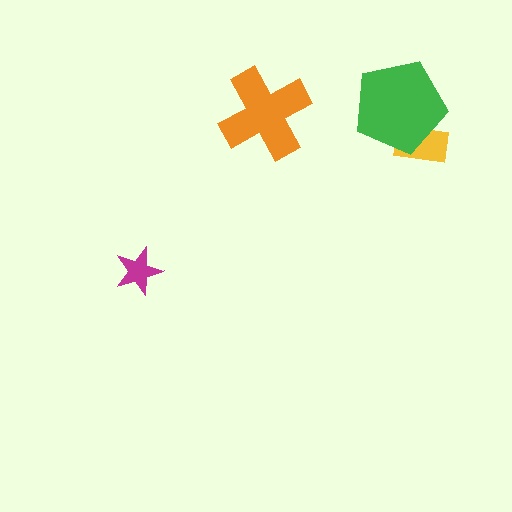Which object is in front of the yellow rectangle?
The green pentagon is in front of the yellow rectangle.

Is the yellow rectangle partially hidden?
Yes, it is partially covered by another shape.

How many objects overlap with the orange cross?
0 objects overlap with the orange cross.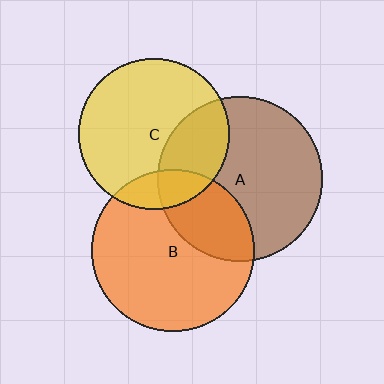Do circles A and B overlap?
Yes.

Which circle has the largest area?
Circle A (brown).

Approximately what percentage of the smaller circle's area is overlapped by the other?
Approximately 30%.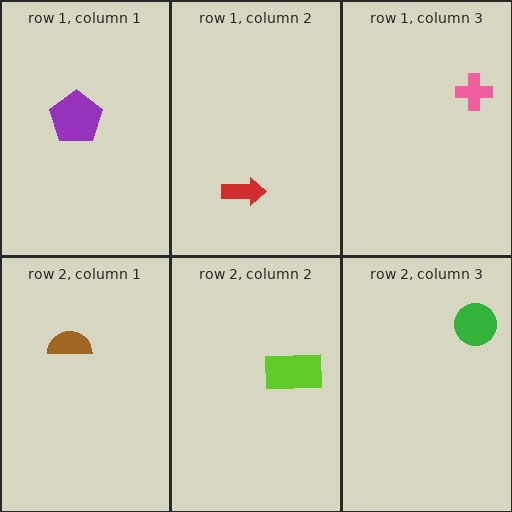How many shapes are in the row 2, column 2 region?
1.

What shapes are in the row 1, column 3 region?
The pink cross.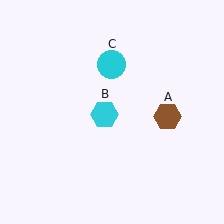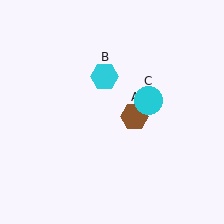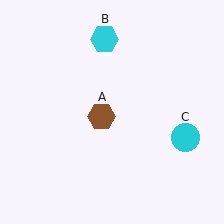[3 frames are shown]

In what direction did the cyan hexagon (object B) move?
The cyan hexagon (object B) moved up.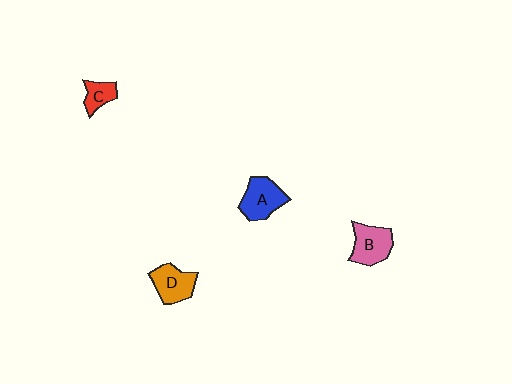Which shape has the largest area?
Shape A (blue).